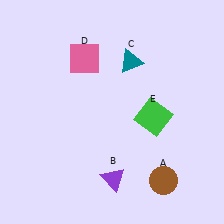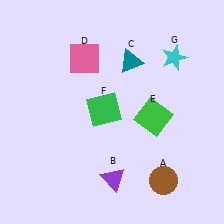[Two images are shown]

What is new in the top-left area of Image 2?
A green square (F) was added in the top-left area of Image 2.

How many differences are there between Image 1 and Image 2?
There are 2 differences between the two images.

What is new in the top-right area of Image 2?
A cyan star (G) was added in the top-right area of Image 2.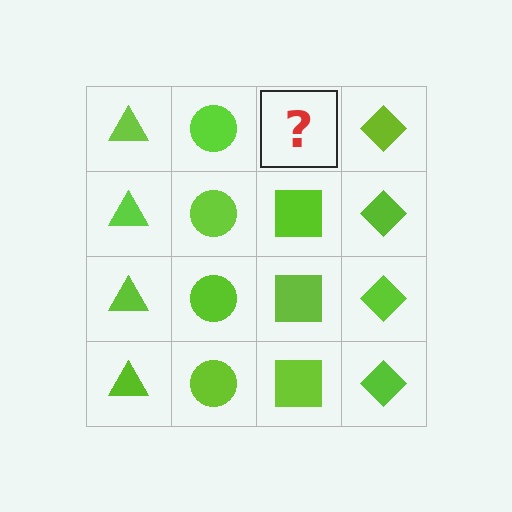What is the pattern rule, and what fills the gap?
The rule is that each column has a consistent shape. The gap should be filled with a lime square.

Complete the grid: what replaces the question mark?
The question mark should be replaced with a lime square.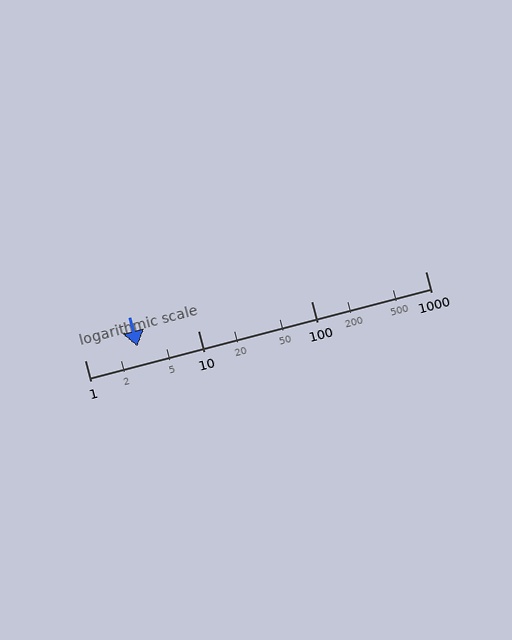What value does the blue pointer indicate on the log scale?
The pointer indicates approximately 2.9.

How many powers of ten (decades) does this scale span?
The scale spans 3 decades, from 1 to 1000.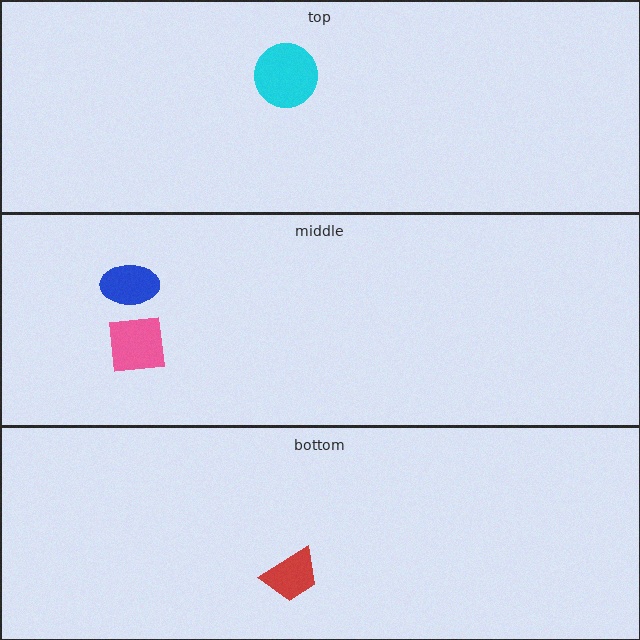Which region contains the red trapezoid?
The bottom region.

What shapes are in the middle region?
The blue ellipse, the pink square.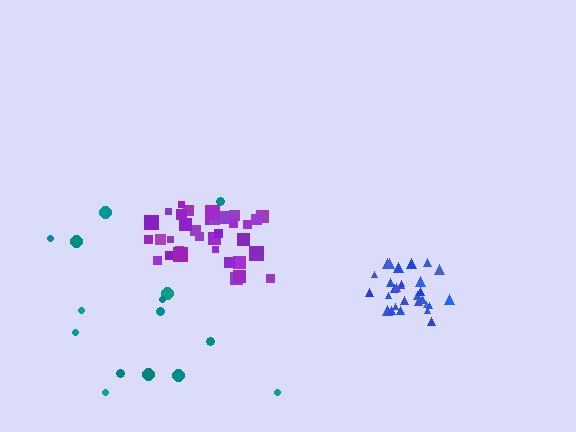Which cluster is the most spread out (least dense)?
Teal.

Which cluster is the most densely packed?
Blue.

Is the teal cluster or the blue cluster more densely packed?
Blue.